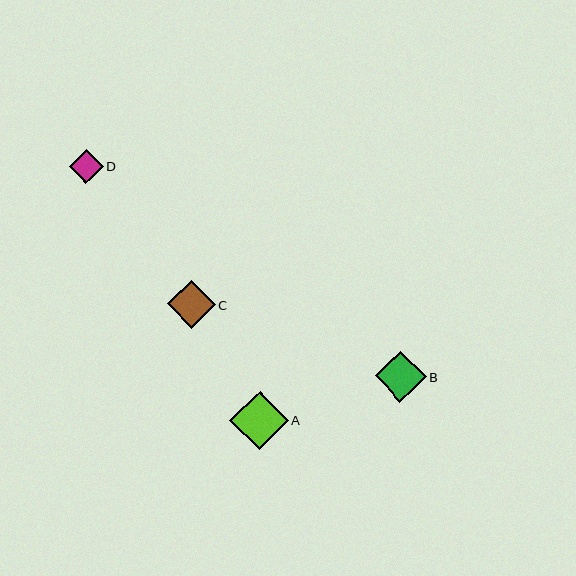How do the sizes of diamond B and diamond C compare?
Diamond B and diamond C are approximately the same size.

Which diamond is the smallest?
Diamond D is the smallest with a size of approximately 34 pixels.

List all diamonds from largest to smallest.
From largest to smallest: A, B, C, D.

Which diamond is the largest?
Diamond A is the largest with a size of approximately 58 pixels.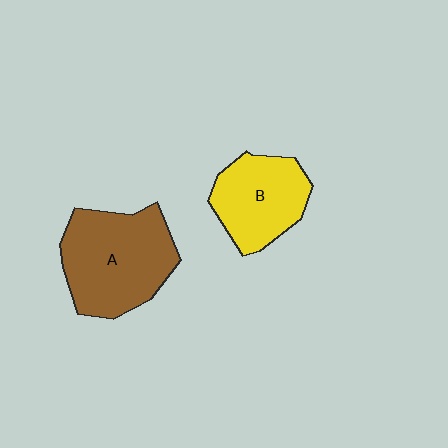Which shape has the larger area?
Shape A (brown).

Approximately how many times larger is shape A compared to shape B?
Approximately 1.4 times.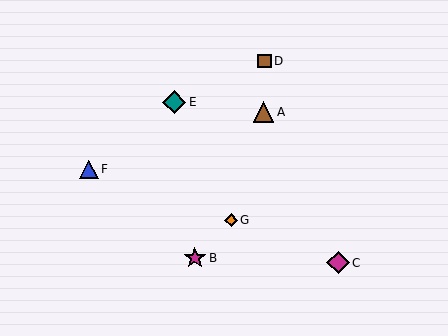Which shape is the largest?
The teal diamond (labeled E) is the largest.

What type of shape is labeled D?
Shape D is a brown square.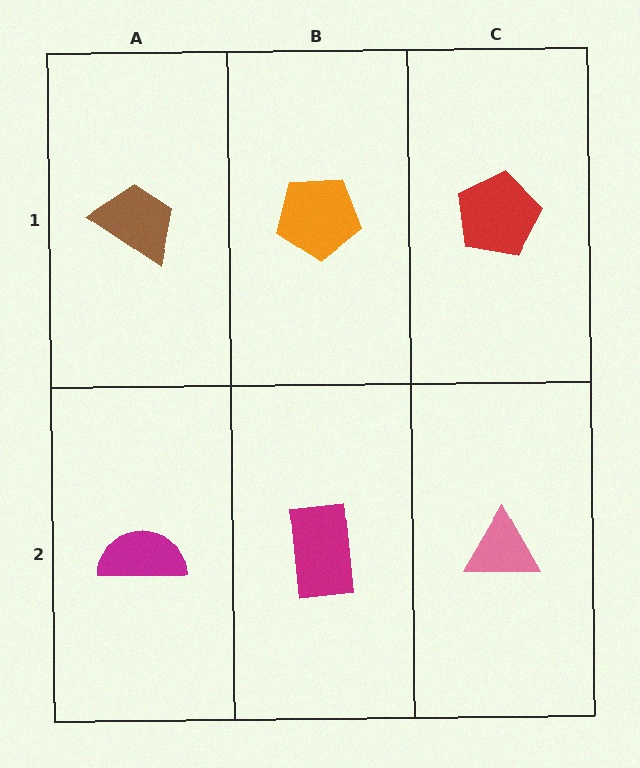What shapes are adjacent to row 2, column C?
A red pentagon (row 1, column C), a magenta rectangle (row 2, column B).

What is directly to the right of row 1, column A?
An orange pentagon.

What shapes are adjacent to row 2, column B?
An orange pentagon (row 1, column B), a magenta semicircle (row 2, column A), a pink triangle (row 2, column C).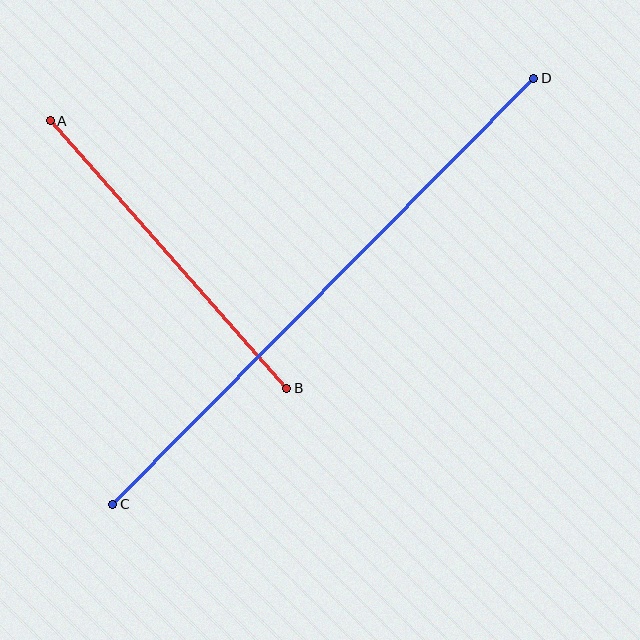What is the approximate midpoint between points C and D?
The midpoint is at approximately (323, 291) pixels.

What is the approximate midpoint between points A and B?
The midpoint is at approximately (168, 254) pixels.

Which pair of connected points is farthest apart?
Points C and D are farthest apart.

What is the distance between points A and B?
The distance is approximately 357 pixels.